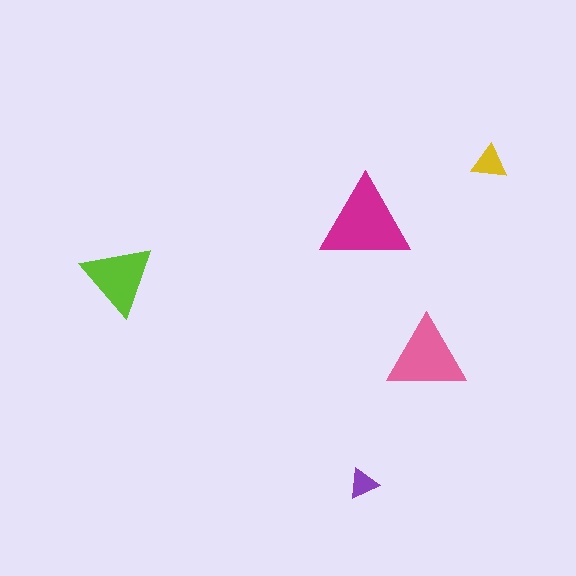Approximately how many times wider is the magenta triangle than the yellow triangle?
About 2.5 times wider.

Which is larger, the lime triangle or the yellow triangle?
The lime one.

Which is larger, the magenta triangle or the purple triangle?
The magenta one.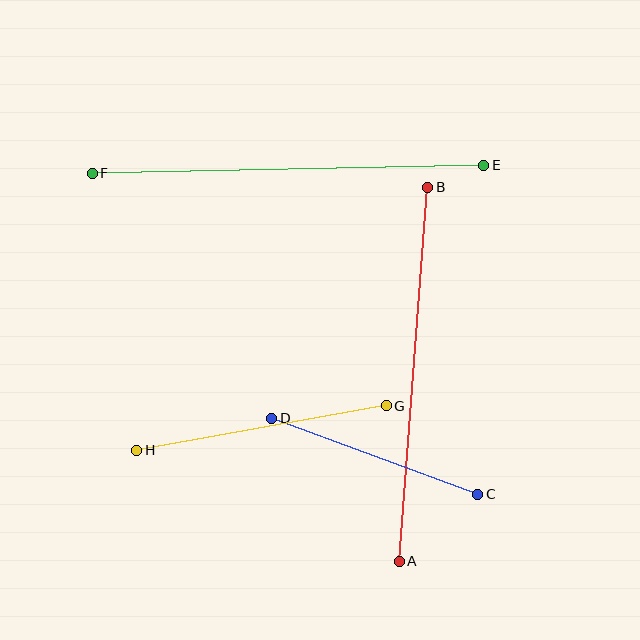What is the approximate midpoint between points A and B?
The midpoint is at approximately (413, 374) pixels.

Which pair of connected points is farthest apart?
Points E and F are farthest apart.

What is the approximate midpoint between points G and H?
The midpoint is at approximately (262, 428) pixels.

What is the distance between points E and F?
The distance is approximately 392 pixels.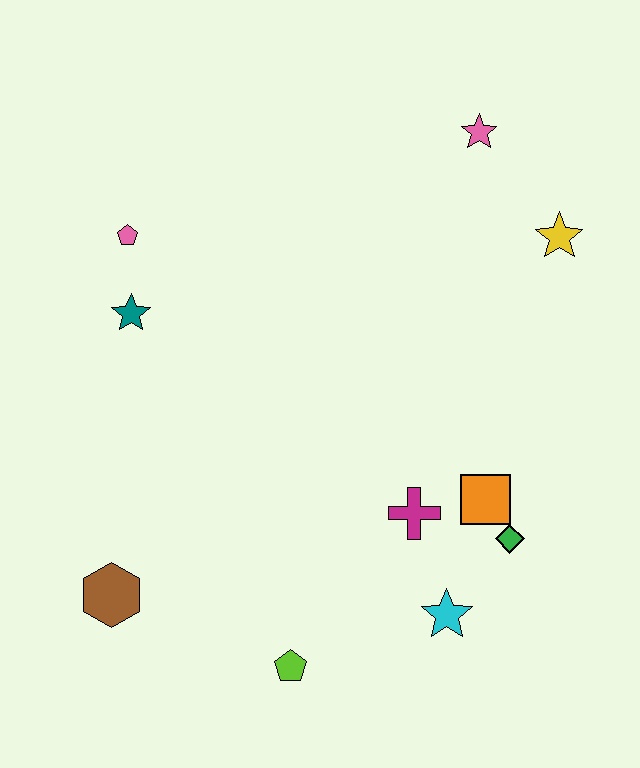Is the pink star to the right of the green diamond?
No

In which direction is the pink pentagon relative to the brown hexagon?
The pink pentagon is above the brown hexagon.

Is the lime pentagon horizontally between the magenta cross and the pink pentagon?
Yes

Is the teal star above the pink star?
No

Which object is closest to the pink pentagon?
The teal star is closest to the pink pentagon.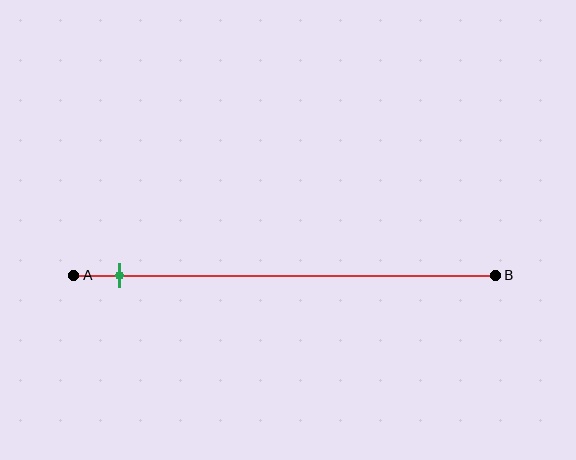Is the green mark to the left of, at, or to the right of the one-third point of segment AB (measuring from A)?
The green mark is to the left of the one-third point of segment AB.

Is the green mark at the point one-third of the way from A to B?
No, the mark is at about 10% from A, not at the 33% one-third point.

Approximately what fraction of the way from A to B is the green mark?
The green mark is approximately 10% of the way from A to B.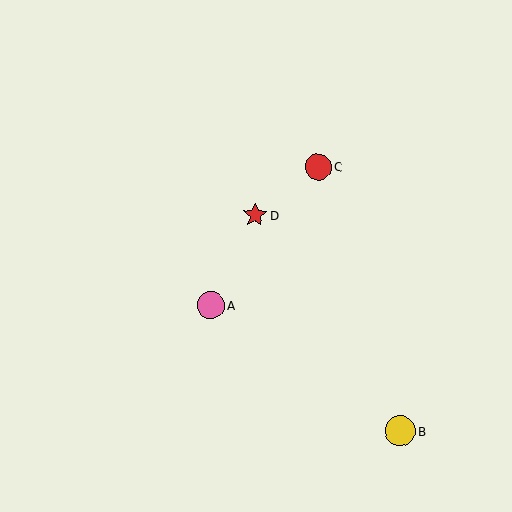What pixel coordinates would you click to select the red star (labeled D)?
Click at (255, 215) to select the red star D.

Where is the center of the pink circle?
The center of the pink circle is at (210, 305).